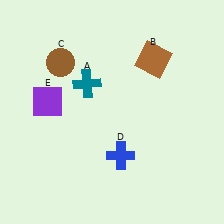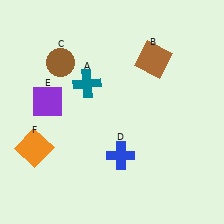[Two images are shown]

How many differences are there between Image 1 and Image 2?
There is 1 difference between the two images.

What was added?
An orange square (F) was added in Image 2.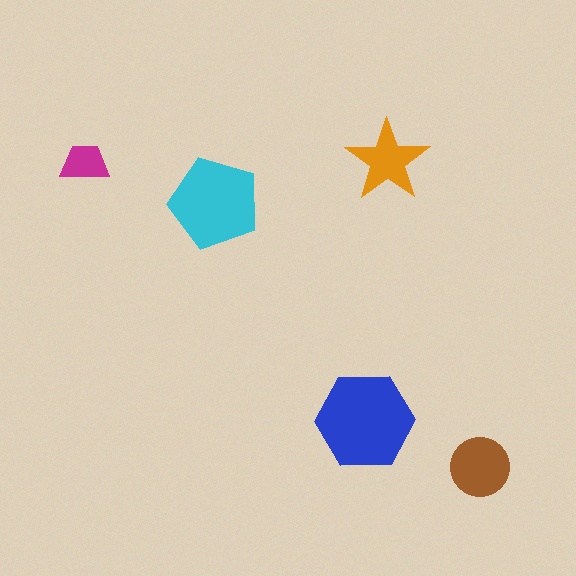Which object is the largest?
The blue hexagon.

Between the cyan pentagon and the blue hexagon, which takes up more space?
The blue hexagon.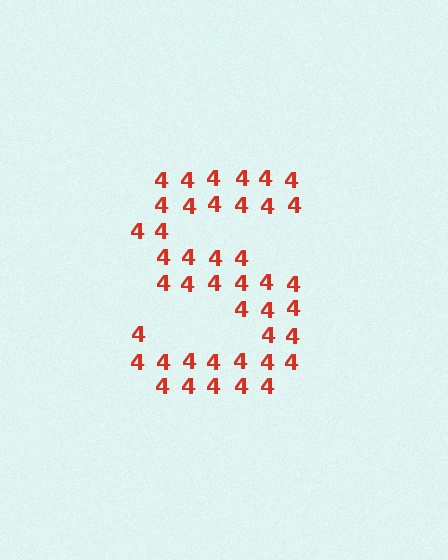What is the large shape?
The large shape is the letter S.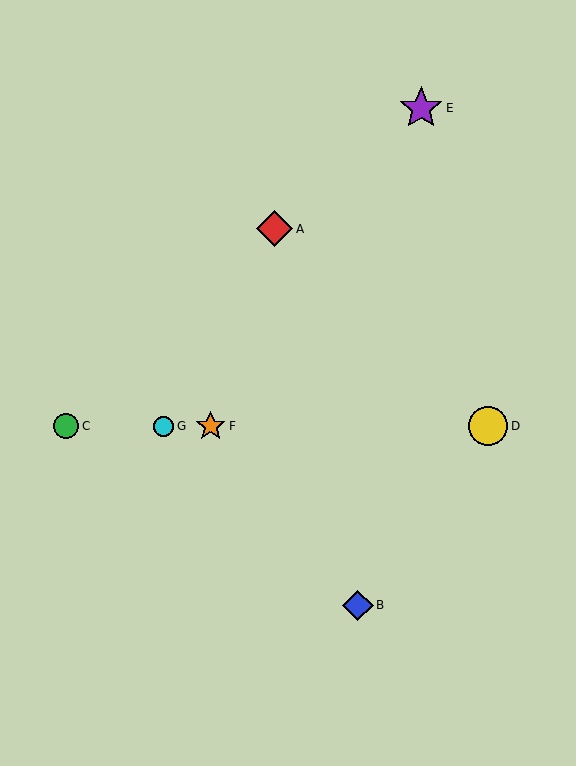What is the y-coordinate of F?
Object F is at y≈426.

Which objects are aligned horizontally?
Objects C, D, F, G are aligned horizontally.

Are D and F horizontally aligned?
Yes, both are at y≈426.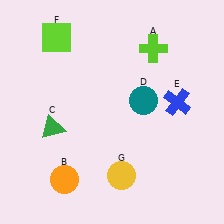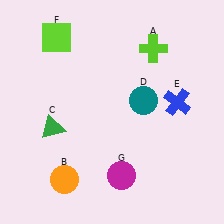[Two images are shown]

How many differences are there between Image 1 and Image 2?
There is 1 difference between the two images.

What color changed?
The circle (G) changed from yellow in Image 1 to magenta in Image 2.